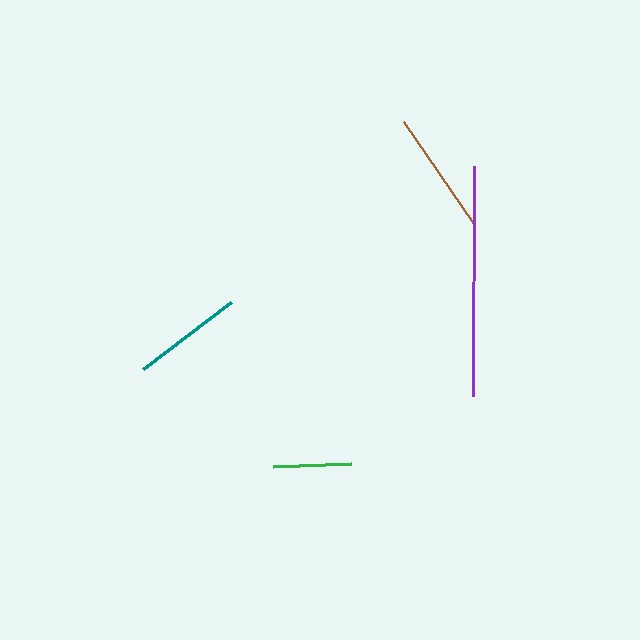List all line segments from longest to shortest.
From longest to shortest: purple, brown, teal, green.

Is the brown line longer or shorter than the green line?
The brown line is longer than the green line.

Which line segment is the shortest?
The green line is the shortest at approximately 78 pixels.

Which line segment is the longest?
The purple line is the longest at approximately 229 pixels.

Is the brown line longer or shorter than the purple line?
The purple line is longer than the brown line.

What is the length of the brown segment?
The brown segment is approximately 123 pixels long.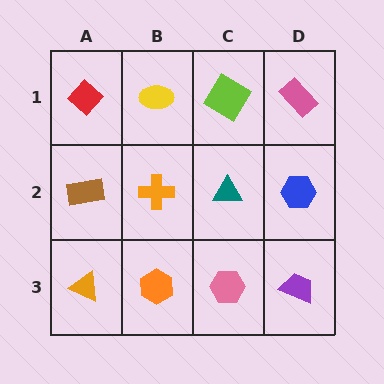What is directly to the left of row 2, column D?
A teal triangle.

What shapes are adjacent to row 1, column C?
A teal triangle (row 2, column C), a yellow ellipse (row 1, column B), a pink rectangle (row 1, column D).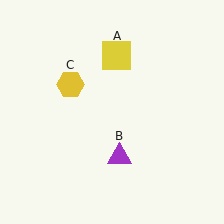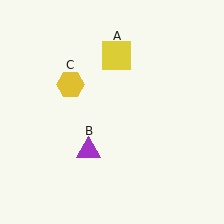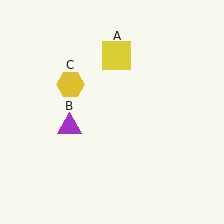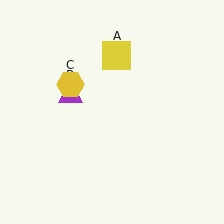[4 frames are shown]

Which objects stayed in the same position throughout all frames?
Yellow square (object A) and yellow hexagon (object C) remained stationary.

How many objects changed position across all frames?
1 object changed position: purple triangle (object B).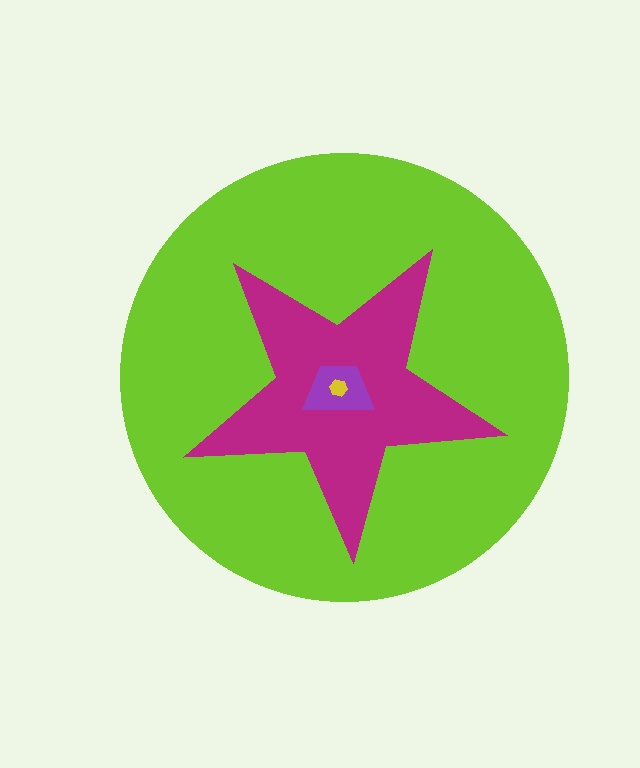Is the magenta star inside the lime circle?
Yes.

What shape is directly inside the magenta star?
The purple trapezoid.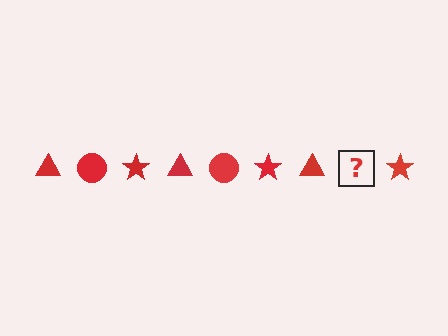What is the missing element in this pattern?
The missing element is a red circle.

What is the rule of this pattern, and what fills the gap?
The rule is that the pattern cycles through triangle, circle, star shapes in red. The gap should be filled with a red circle.